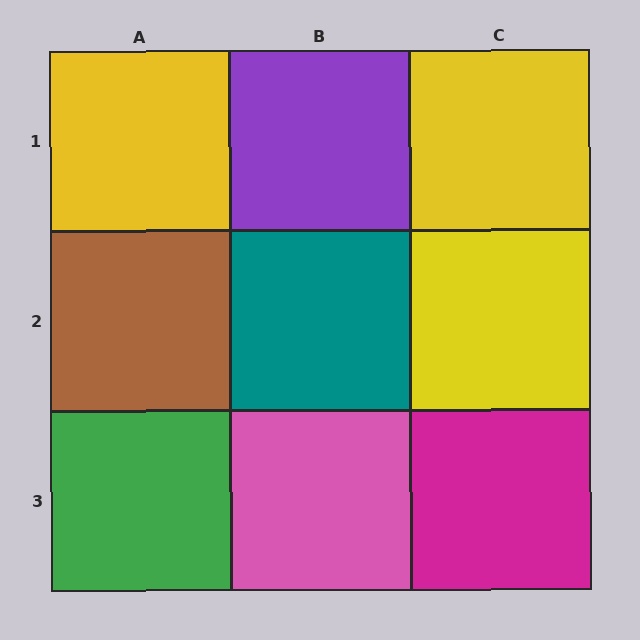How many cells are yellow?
3 cells are yellow.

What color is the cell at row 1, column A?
Yellow.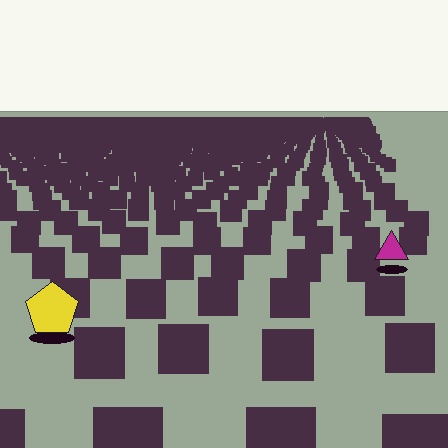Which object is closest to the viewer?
The yellow pentagon is closest. The texture marks near it are larger and more spread out.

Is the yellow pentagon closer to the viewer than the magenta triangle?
Yes. The yellow pentagon is closer — you can tell from the texture gradient: the ground texture is coarser near it.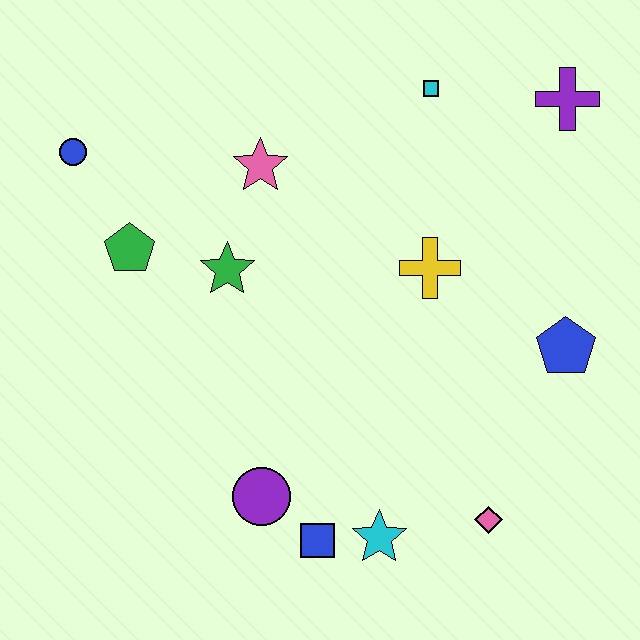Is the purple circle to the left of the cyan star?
Yes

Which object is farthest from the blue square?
The purple cross is farthest from the blue square.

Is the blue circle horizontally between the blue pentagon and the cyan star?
No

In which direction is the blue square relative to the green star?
The blue square is below the green star.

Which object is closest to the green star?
The green pentagon is closest to the green star.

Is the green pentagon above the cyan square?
No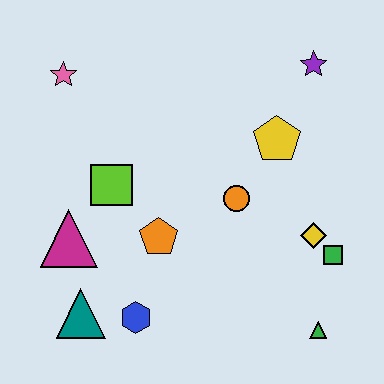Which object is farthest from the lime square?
The green triangle is farthest from the lime square.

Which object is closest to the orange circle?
The yellow pentagon is closest to the orange circle.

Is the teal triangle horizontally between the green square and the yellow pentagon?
No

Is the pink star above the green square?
Yes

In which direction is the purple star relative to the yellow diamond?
The purple star is above the yellow diamond.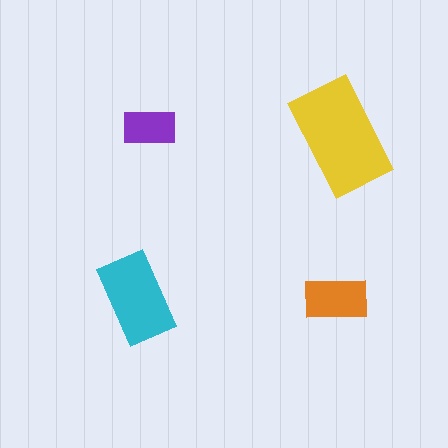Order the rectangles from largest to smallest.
the yellow one, the cyan one, the orange one, the purple one.